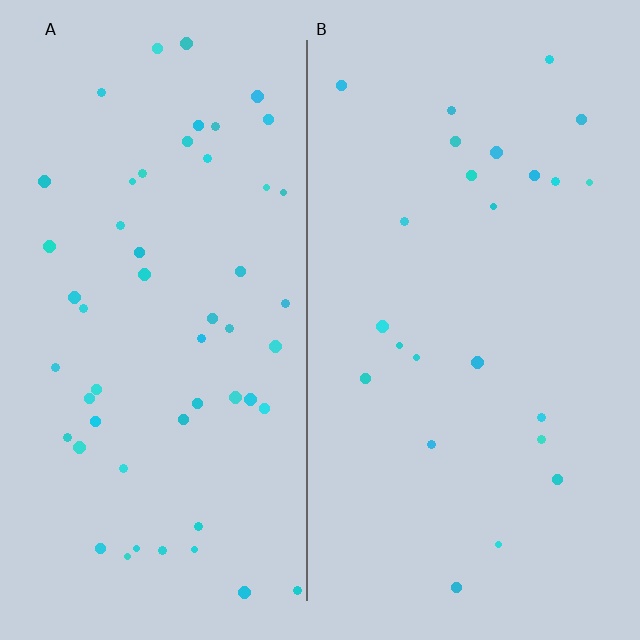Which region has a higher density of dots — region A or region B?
A (the left).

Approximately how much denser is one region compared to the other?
Approximately 2.2× — region A over region B.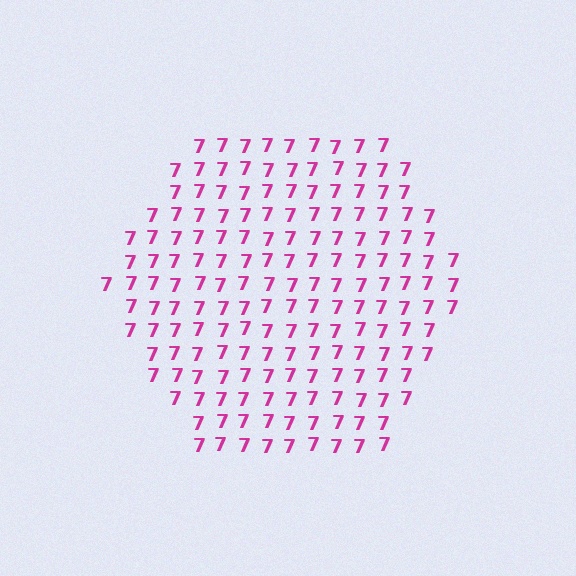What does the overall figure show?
The overall figure shows a hexagon.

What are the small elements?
The small elements are digit 7's.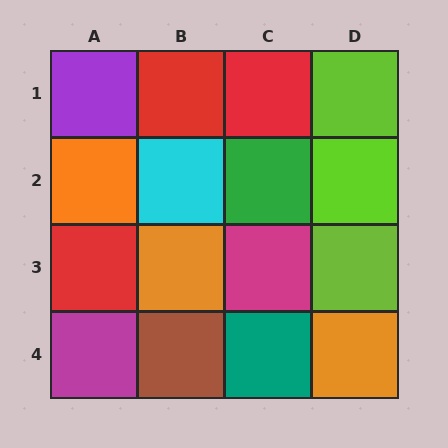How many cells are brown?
1 cell is brown.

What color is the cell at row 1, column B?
Red.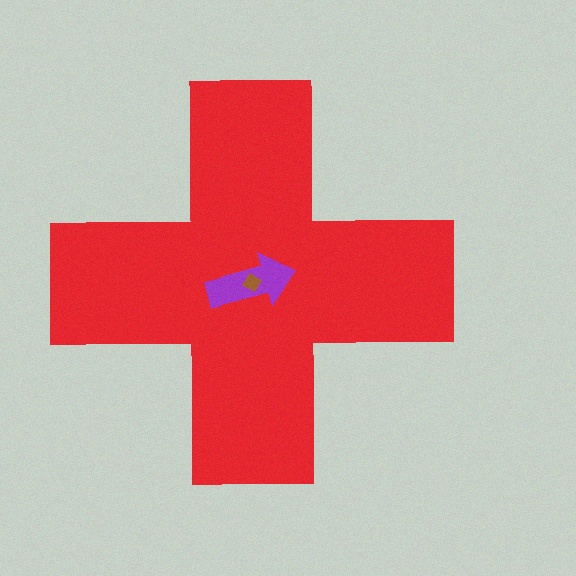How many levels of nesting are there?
3.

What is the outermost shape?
The red cross.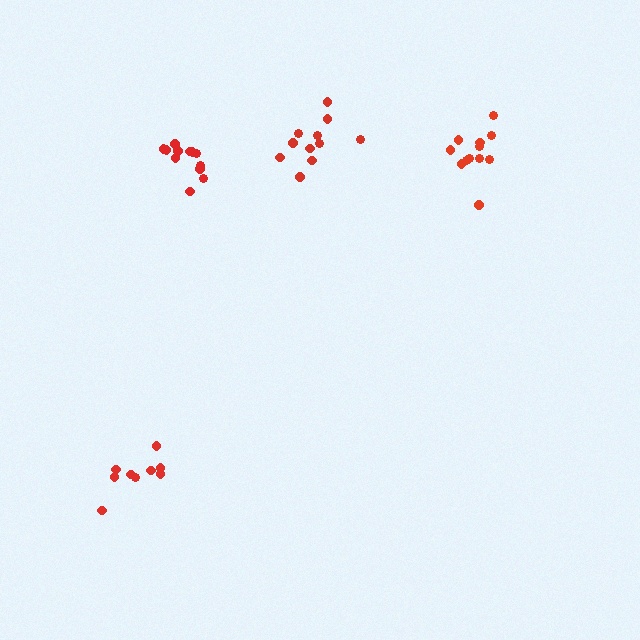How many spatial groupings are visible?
There are 4 spatial groupings.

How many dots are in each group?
Group 1: 12 dots, Group 2: 11 dots, Group 3: 9 dots, Group 4: 12 dots (44 total).